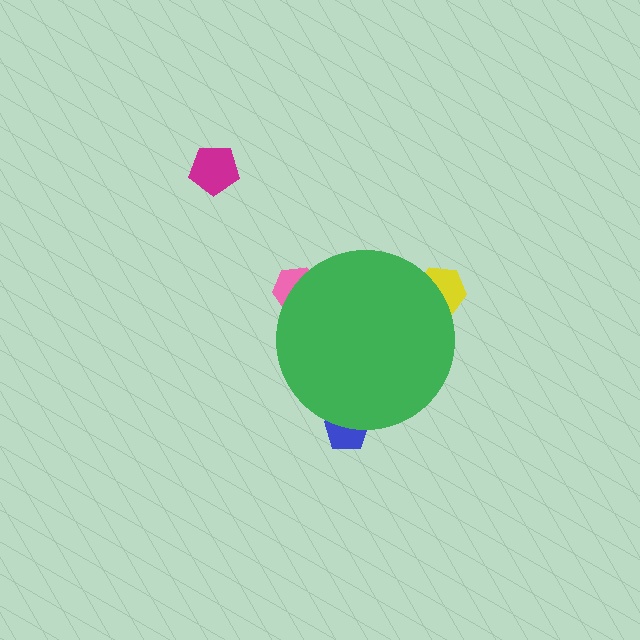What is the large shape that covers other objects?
A green circle.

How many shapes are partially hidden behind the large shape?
3 shapes are partially hidden.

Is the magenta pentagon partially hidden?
No, the magenta pentagon is fully visible.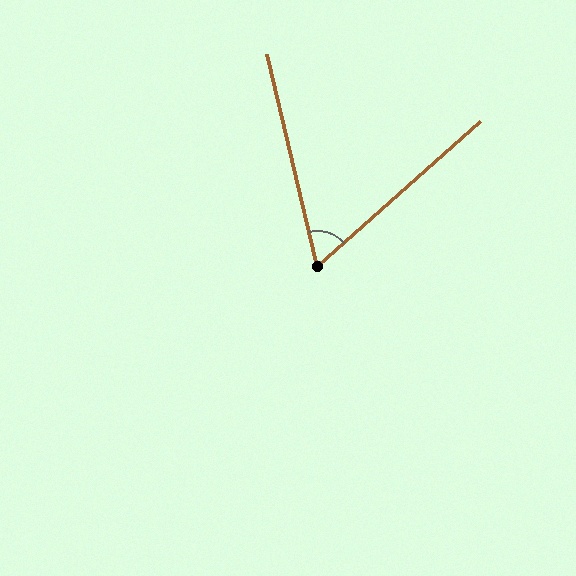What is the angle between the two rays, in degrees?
Approximately 62 degrees.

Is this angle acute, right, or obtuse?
It is acute.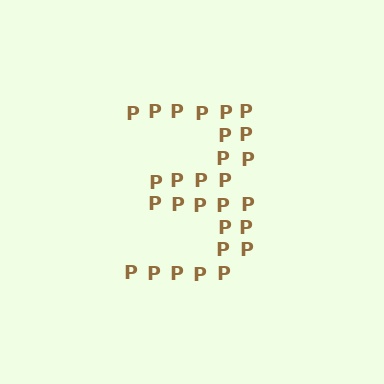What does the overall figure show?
The overall figure shows the digit 3.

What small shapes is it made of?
It is made of small letter P's.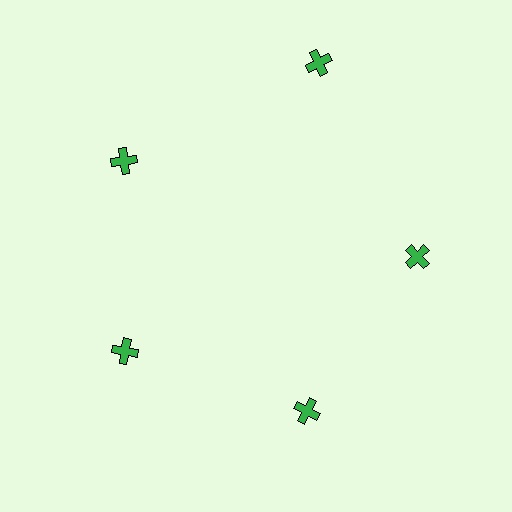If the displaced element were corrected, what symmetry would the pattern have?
It would have 5-fold rotational symmetry — the pattern would map onto itself every 72 degrees.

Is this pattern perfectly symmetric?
No. The 5 green crosses are arranged in a ring, but one element near the 1 o'clock position is pushed outward from the center, breaking the 5-fold rotational symmetry.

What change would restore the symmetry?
The symmetry would be restored by moving it inward, back onto the ring so that all 5 crosses sit at equal angles and equal distance from the center.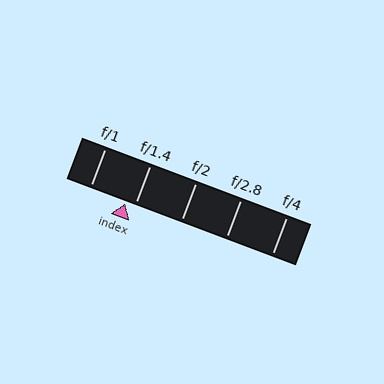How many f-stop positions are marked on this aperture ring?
There are 5 f-stop positions marked.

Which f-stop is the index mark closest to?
The index mark is closest to f/1.4.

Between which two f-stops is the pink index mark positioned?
The index mark is between f/1 and f/1.4.